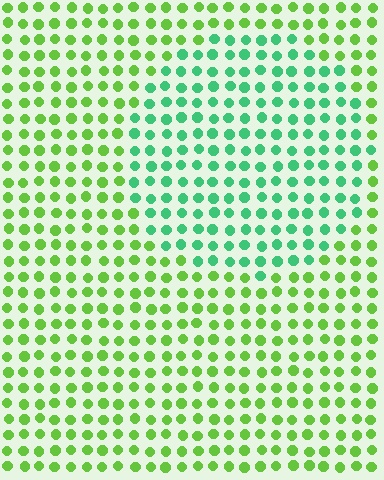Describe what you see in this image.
The image is filled with small lime elements in a uniform arrangement. A circle-shaped region is visible where the elements are tinted to a slightly different hue, forming a subtle color boundary.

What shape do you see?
I see a circle.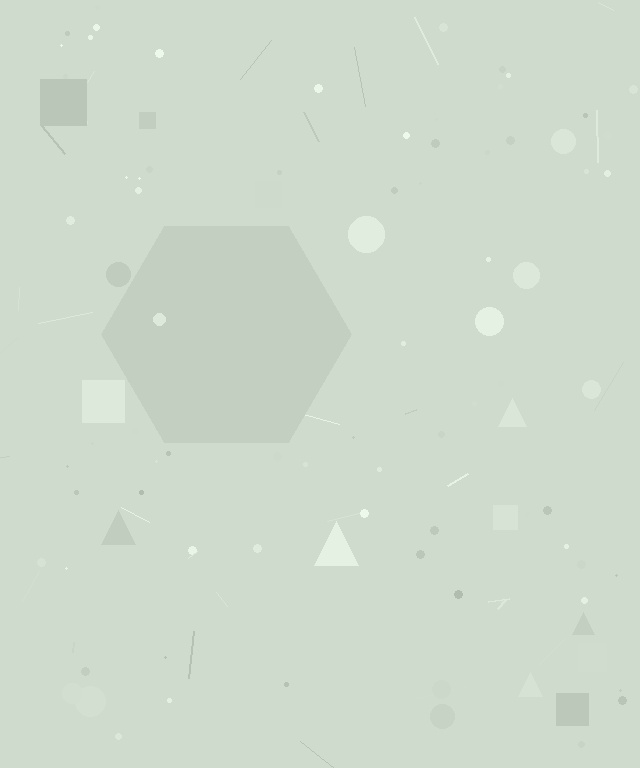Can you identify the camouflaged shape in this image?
The camouflaged shape is a hexagon.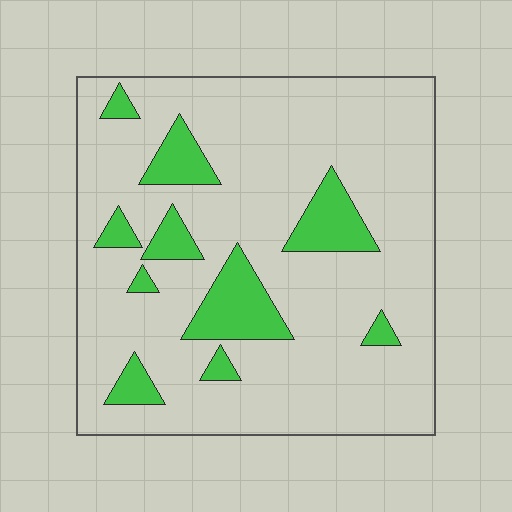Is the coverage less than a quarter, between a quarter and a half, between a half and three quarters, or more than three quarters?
Less than a quarter.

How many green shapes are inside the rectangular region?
10.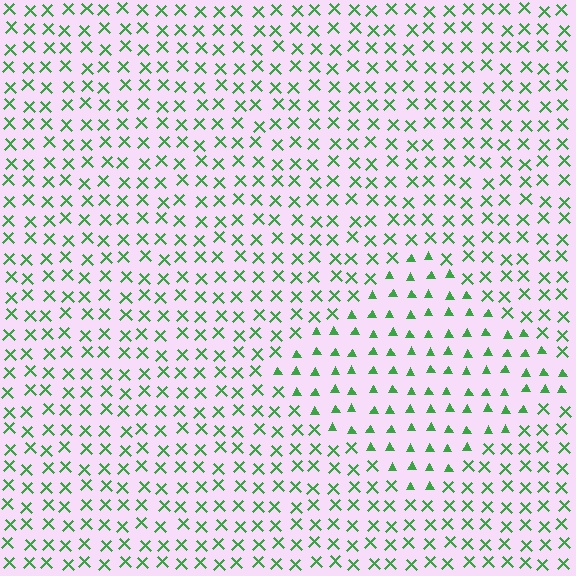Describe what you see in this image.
The image is filled with small green elements arranged in a uniform grid. A diamond-shaped region contains triangles, while the surrounding area contains X marks. The boundary is defined purely by the change in element shape.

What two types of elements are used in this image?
The image uses triangles inside the diamond region and X marks outside it.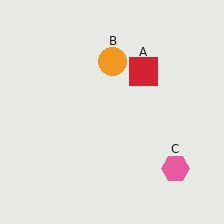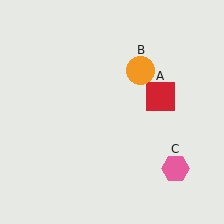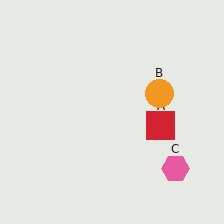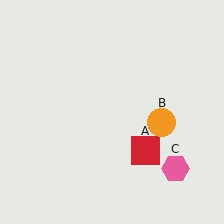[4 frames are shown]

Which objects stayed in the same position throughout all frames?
Pink hexagon (object C) remained stationary.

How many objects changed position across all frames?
2 objects changed position: red square (object A), orange circle (object B).